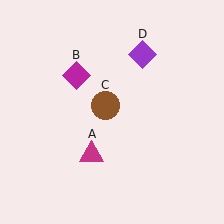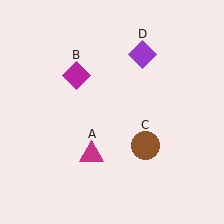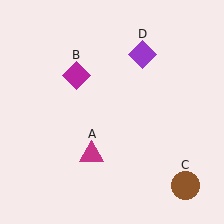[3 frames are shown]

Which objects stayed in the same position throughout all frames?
Magenta triangle (object A) and magenta diamond (object B) and purple diamond (object D) remained stationary.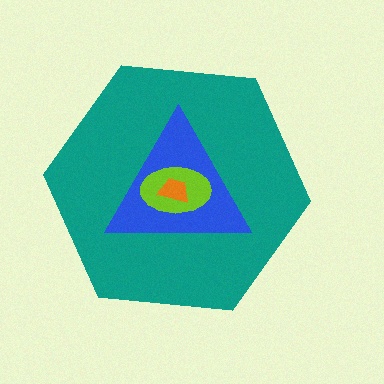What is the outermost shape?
The teal hexagon.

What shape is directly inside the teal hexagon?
The blue triangle.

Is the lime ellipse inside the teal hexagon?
Yes.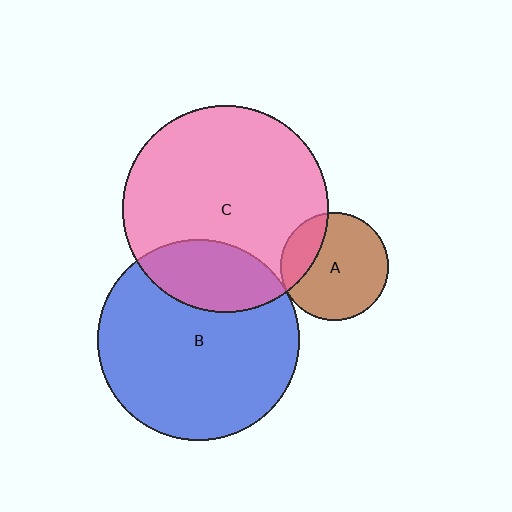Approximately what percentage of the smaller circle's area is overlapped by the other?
Approximately 25%.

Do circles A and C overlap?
Yes.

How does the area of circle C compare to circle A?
Approximately 3.7 times.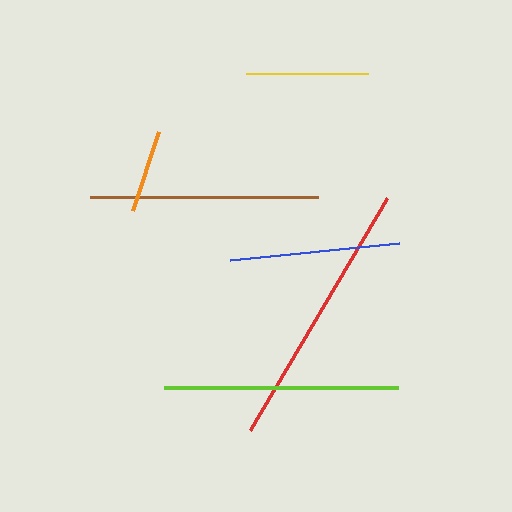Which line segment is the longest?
The red line is the longest at approximately 269 pixels.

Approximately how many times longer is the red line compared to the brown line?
The red line is approximately 1.2 times the length of the brown line.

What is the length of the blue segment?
The blue segment is approximately 170 pixels long.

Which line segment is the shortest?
The orange line is the shortest at approximately 83 pixels.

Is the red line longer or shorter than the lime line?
The red line is longer than the lime line.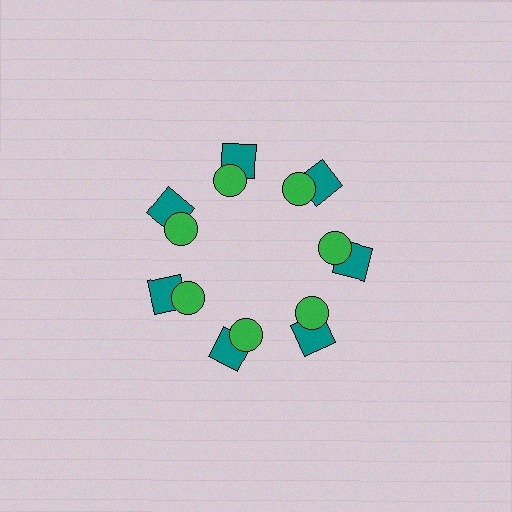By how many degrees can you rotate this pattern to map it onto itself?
The pattern maps onto itself every 51 degrees of rotation.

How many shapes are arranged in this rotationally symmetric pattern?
There are 14 shapes, arranged in 7 groups of 2.